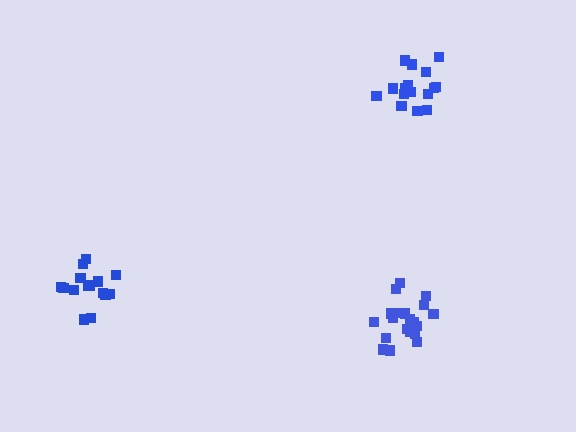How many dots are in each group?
Group 1: 20 dots, Group 2: 16 dots, Group 3: 17 dots (53 total).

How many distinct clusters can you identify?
There are 3 distinct clusters.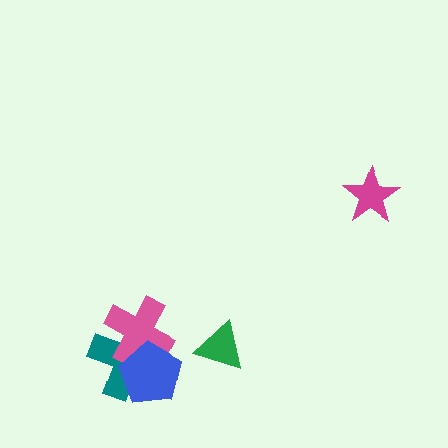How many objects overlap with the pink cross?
2 objects overlap with the pink cross.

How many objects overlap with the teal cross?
2 objects overlap with the teal cross.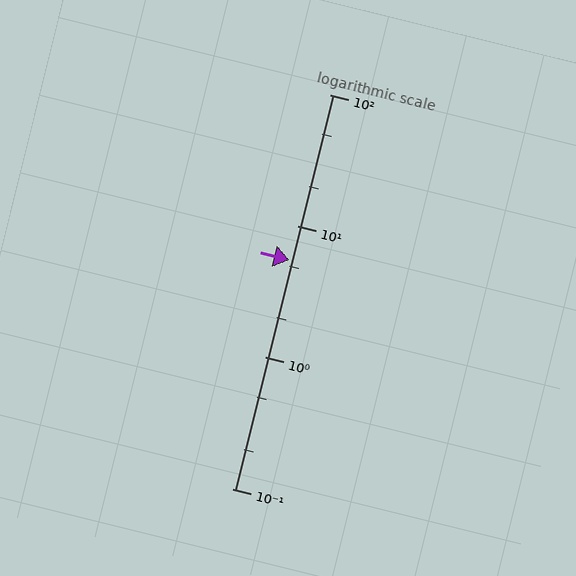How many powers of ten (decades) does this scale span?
The scale spans 3 decades, from 0.1 to 100.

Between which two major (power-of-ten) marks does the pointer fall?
The pointer is between 1 and 10.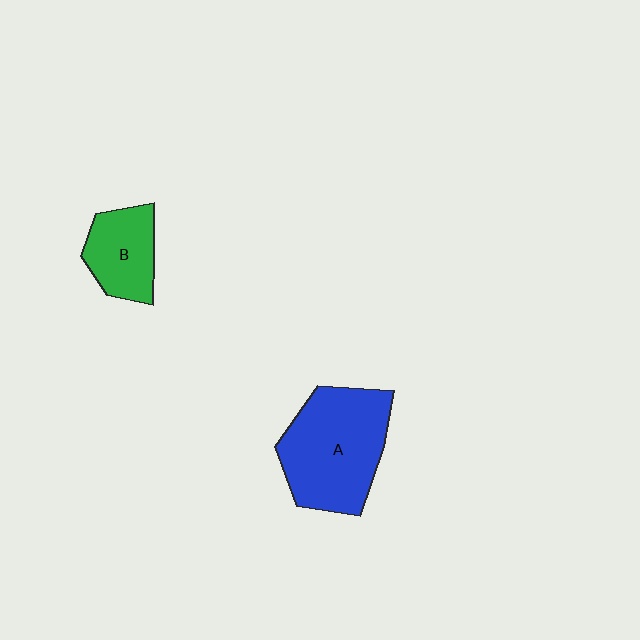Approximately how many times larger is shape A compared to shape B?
Approximately 1.9 times.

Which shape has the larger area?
Shape A (blue).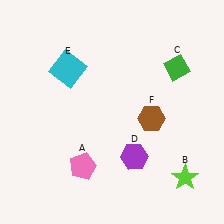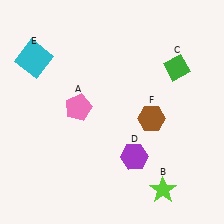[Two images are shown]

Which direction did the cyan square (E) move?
The cyan square (E) moved left.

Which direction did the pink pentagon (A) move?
The pink pentagon (A) moved up.